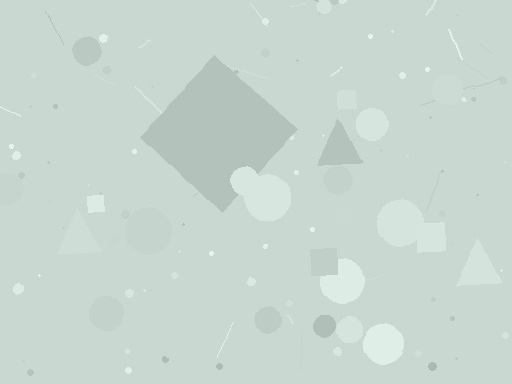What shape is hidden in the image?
A diamond is hidden in the image.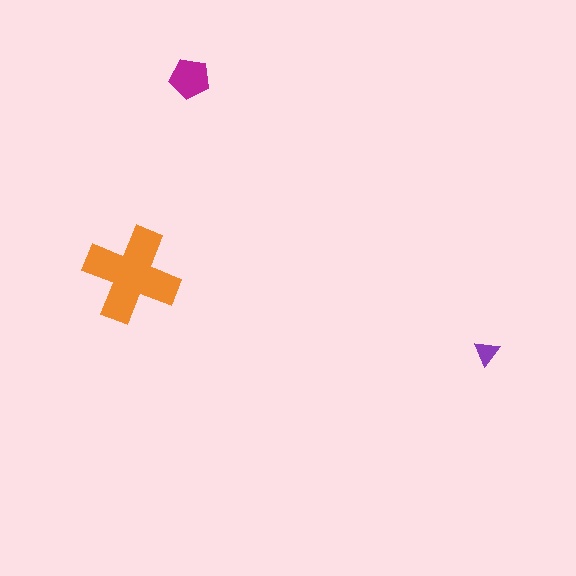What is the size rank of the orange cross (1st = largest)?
1st.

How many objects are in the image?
There are 3 objects in the image.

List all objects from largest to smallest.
The orange cross, the magenta pentagon, the purple triangle.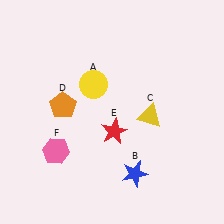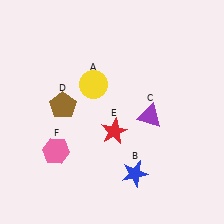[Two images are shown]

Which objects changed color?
C changed from yellow to purple. D changed from orange to brown.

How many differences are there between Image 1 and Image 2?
There are 2 differences between the two images.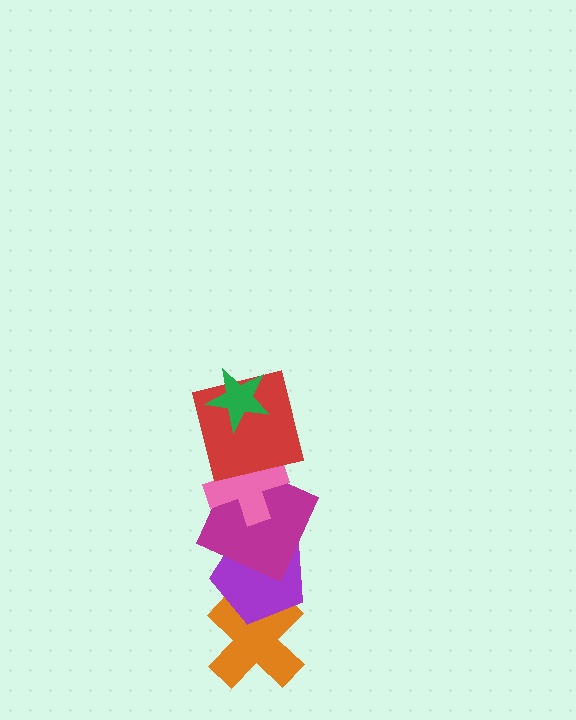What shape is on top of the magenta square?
The pink cross is on top of the magenta square.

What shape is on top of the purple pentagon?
The magenta square is on top of the purple pentagon.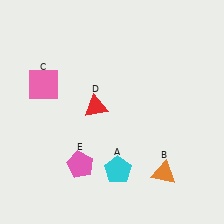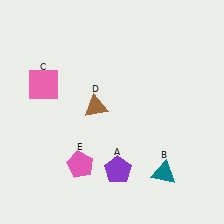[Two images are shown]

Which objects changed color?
A changed from cyan to purple. B changed from orange to teal. D changed from red to brown.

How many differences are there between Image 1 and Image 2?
There are 3 differences between the two images.